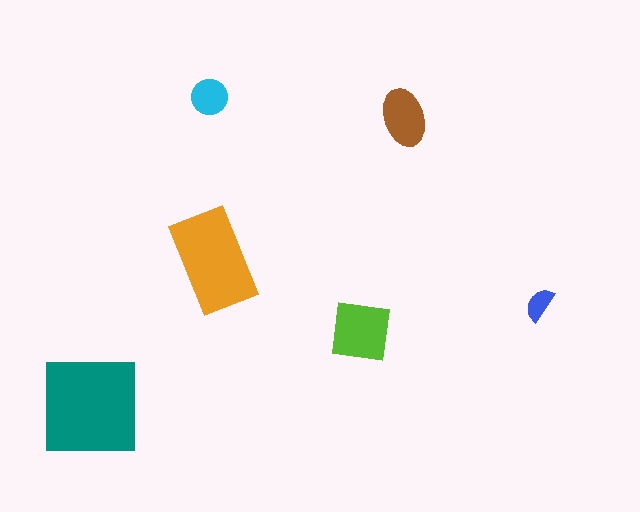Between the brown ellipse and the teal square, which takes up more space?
The teal square.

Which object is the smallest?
The blue semicircle.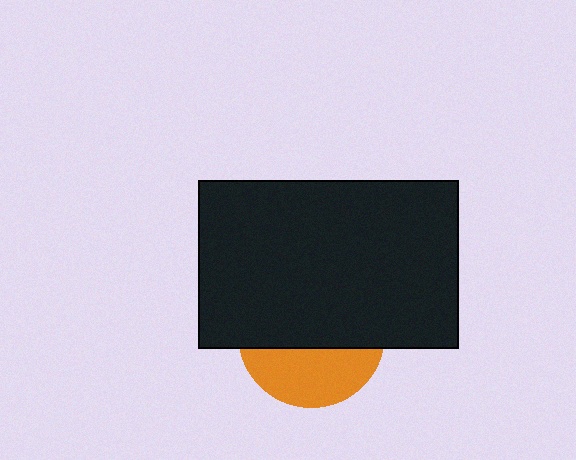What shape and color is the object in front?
The object in front is a black rectangle.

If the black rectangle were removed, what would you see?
You would see the complete orange circle.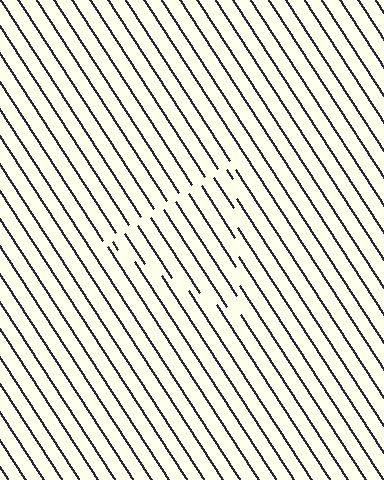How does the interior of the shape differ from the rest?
The interior of the shape contains the same grating, shifted by half a period — the contour is defined by the phase discontinuity where line-ends from the inner and outer gratings abut.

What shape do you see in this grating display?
An illusory triangle. The interior of the shape contains the same grating, shifted by half a period — the contour is defined by the phase discontinuity where line-ends from the inner and outer gratings abut.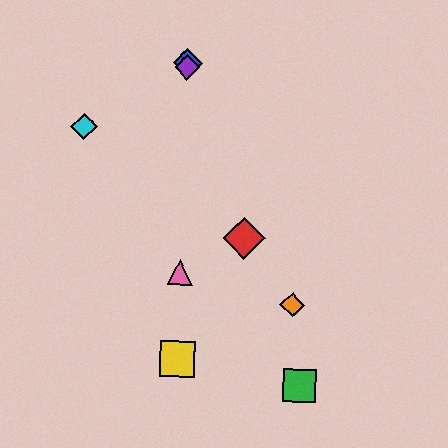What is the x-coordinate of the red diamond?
The red diamond is at x≈244.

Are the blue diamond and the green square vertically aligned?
No, the blue diamond is at x≈188 and the green square is at x≈299.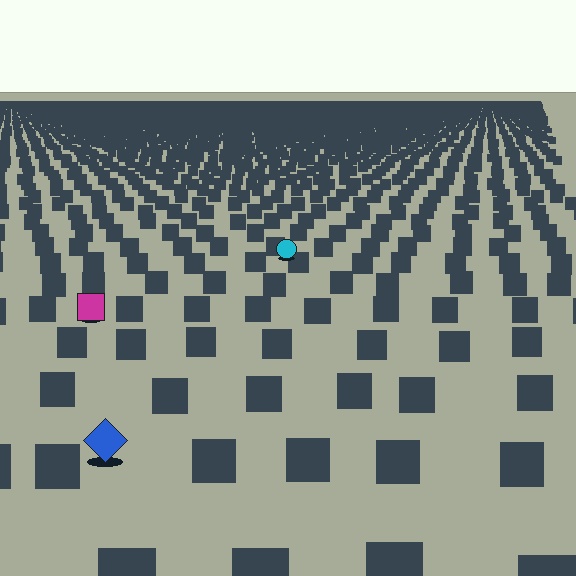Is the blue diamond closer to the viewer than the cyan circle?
Yes. The blue diamond is closer — you can tell from the texture gradient: the ground texture is coarser near it.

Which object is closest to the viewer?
The blue diamond is closest. The texture marks near it are larger and more spread out.